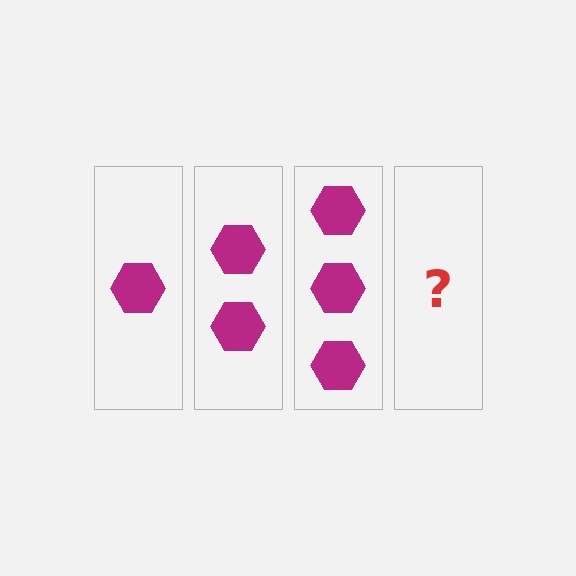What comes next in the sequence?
The next element should be 4 hexagons.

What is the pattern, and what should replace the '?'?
The pattern is that each step adds one more hexagon. The '?' should be 4 hexagons.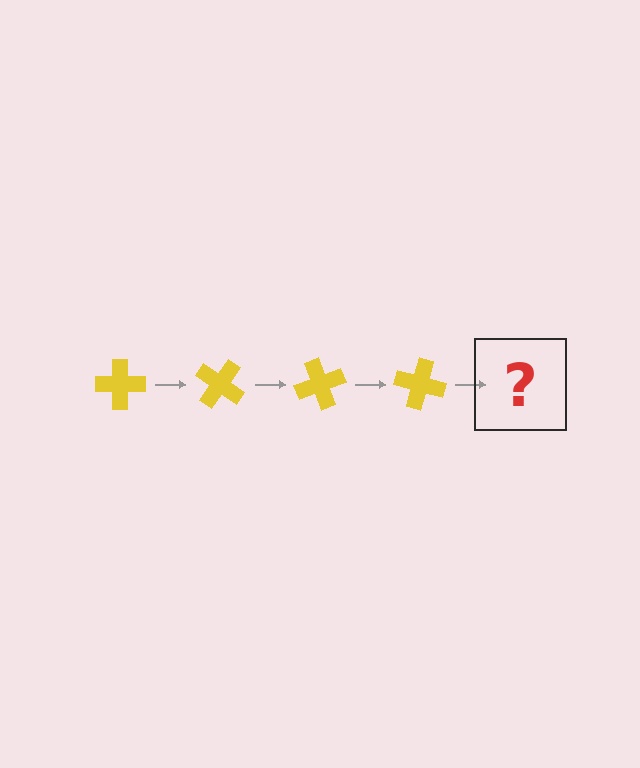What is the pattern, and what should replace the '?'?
The pattern is that the cross rotates 35 degrees each step. The '?' should be a yellow cross rotated 140 degrees.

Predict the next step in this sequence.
The next step is a yellow cross rotated 140 degrees.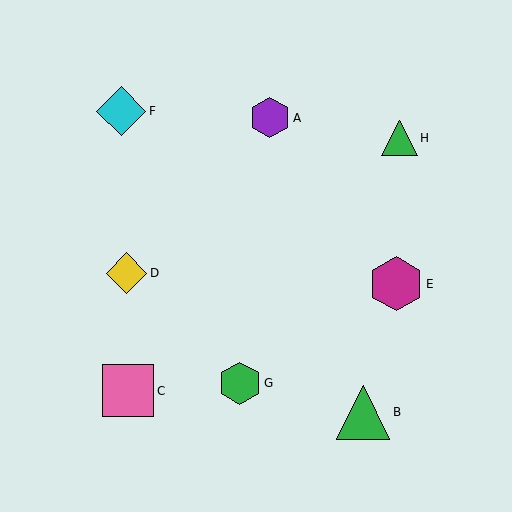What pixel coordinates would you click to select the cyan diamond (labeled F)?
Click at (121, 111) to select the cyan diamond F.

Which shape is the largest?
The magenta hexagon (labeled E) is the largest.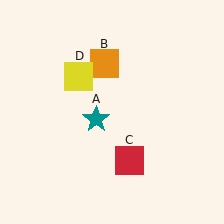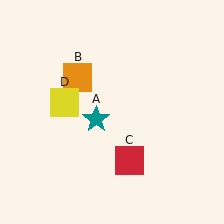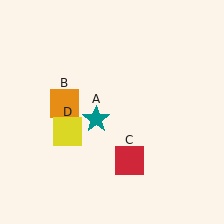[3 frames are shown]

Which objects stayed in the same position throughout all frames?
Teal star (object A) and red square (object C) remained stationary.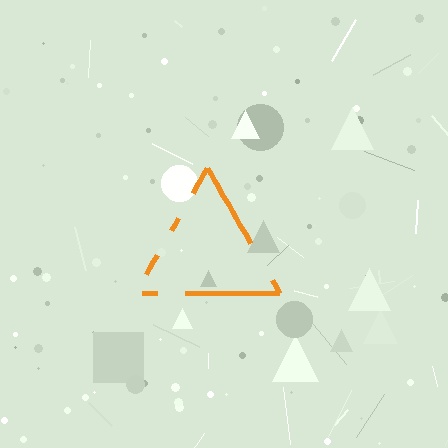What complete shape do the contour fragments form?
The contour fragments form a triangle.